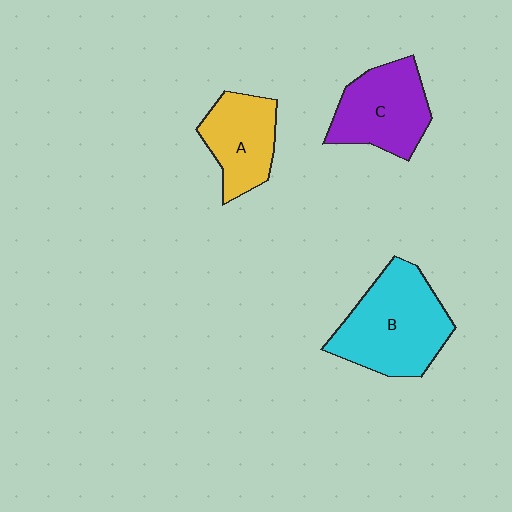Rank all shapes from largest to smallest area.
From largest to smallest: B (cyan), C (purple), A (yellow).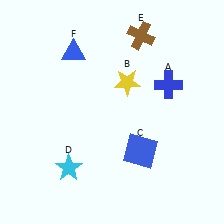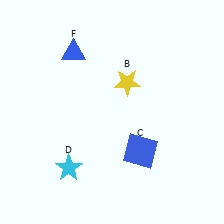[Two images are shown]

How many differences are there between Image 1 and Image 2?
There are 2 differences between the two images.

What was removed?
The blue cross (A), the brown cross (E) were removed in Image 2.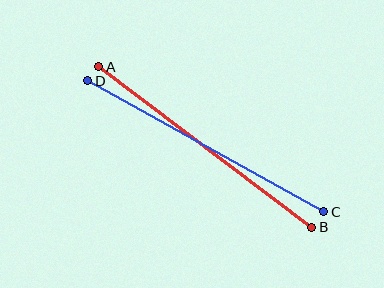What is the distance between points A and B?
The distance is approximately 267 pixels.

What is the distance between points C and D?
The distance is approximately 270 pixels.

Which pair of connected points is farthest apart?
Points C and D are farthest apart.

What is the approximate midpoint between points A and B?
The midpoint is at approximately (205, 147) pixels.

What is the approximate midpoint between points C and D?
The midpoint is at approximately (206, 146) pixels.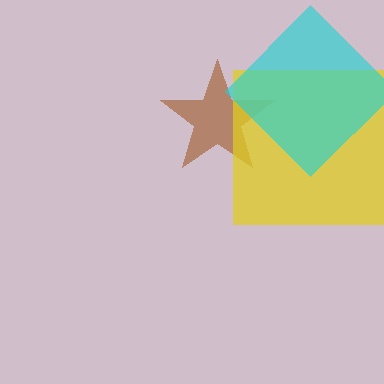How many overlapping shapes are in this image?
There are 3 overlapping shapes in the image.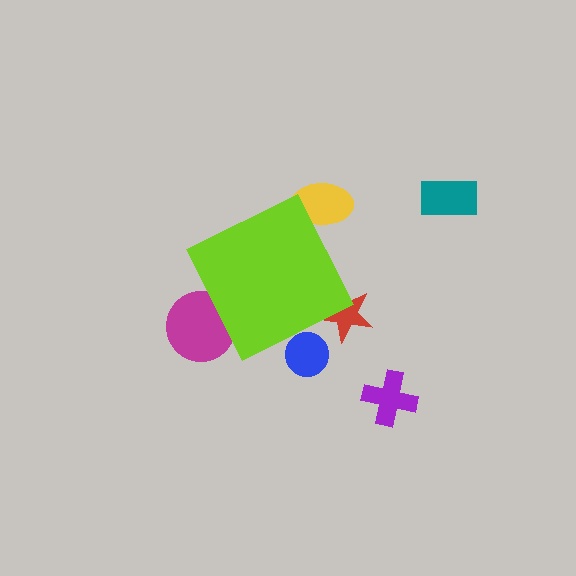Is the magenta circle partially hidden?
Yes, the magenta circle is partially hidden behind the lime diamond.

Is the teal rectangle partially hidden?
No, the teal rectangle is fully visible.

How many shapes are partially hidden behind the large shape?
4 shapes are partially hidden.